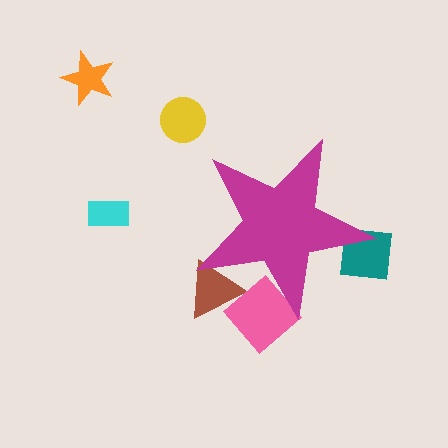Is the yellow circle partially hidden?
No, the yellow circle is fully visible.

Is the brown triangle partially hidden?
Yes, the brown triangle is partially hidden behind the magenta star.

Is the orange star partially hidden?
No, the orange star is fully visible.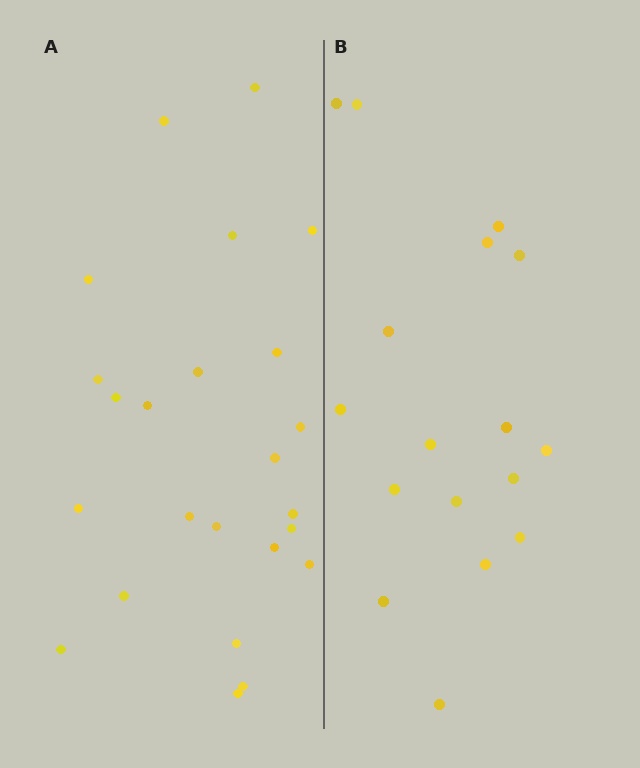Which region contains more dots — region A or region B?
Region A (the left region) has more dots.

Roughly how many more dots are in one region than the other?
Region A has roughly 8 or so more dots than region B.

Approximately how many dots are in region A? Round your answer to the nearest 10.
About 20 dots. (The exact count is 24, which rounds to 20.)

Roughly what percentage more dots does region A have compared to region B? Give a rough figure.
About 40% more.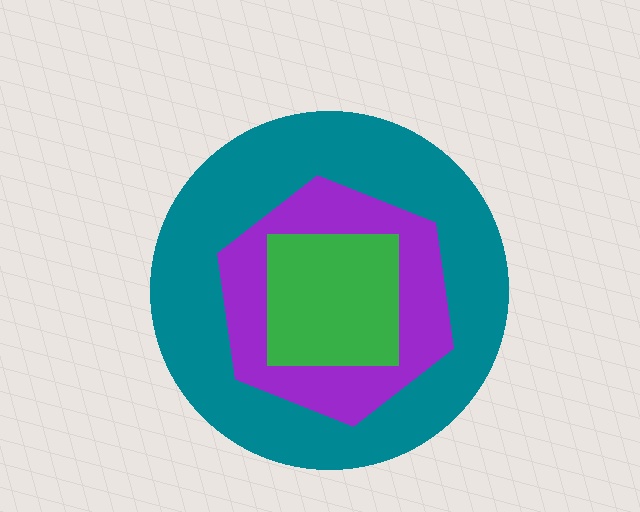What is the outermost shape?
The teal circle.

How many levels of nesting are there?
3.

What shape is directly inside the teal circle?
The purple hexagon.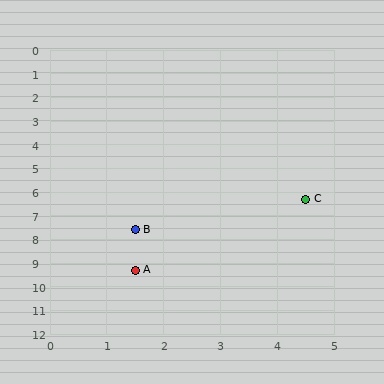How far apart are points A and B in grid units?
Points A and B are about 1.7 grid units apart.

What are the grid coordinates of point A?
Point A is at approximately (1.5, 9.3).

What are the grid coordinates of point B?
Point B is at approximately (1.5, 7.6).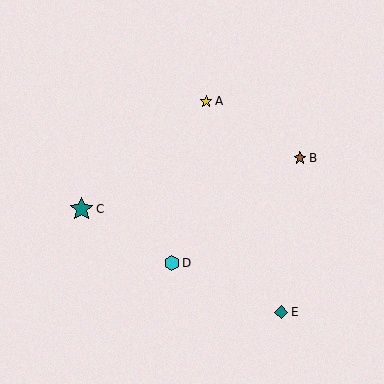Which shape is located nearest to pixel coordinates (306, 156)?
The brown star (labeled B) at (300, 158) is nearest to that location.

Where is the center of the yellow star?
The center of the yellow star is at (206, 101).